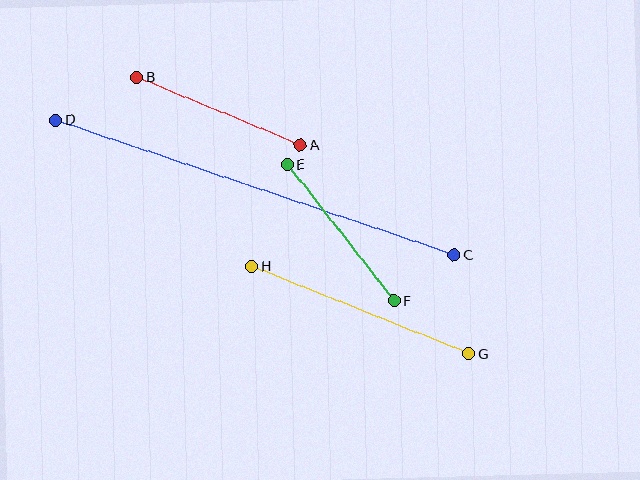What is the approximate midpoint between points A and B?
The midpoint is at approximately (218, 111) pixels.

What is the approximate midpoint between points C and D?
The midpoint is at approximately (255, 188) pixels.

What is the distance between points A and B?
The distance is approximately 177 pixels.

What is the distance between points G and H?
The distance is approximately 234 pixels.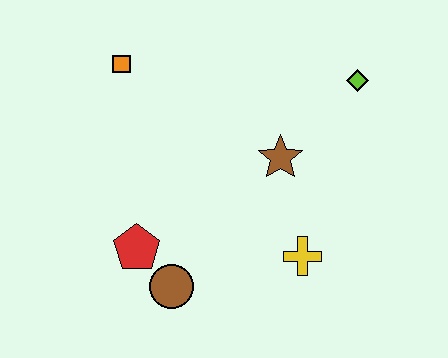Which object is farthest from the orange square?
The yellow cross is farthest from the orange square.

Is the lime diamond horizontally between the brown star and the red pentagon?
No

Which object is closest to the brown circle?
The red pentagon is closest to the brown circle.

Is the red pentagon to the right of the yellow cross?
No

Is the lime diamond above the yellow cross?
Yes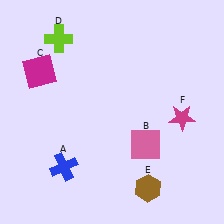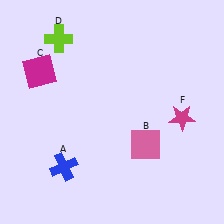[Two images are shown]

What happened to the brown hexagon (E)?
The brown hexagon (E) was removed in Image 2. It was in the bottom-right area of Image 1.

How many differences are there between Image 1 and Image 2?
There is 1 difference between the two images.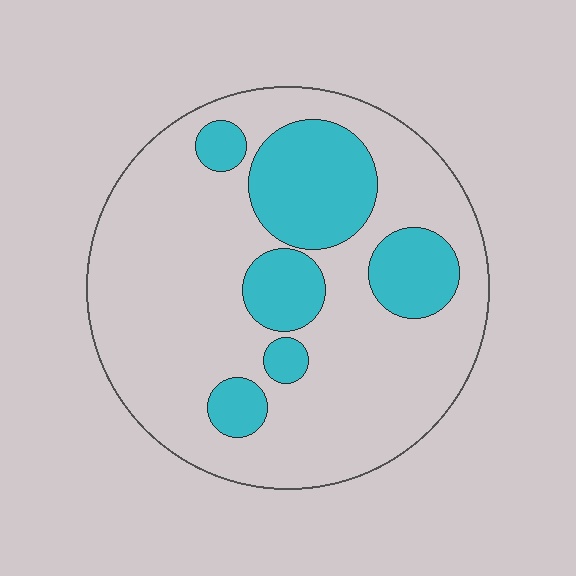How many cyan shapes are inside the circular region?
6.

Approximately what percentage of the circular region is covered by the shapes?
Approximately 25%.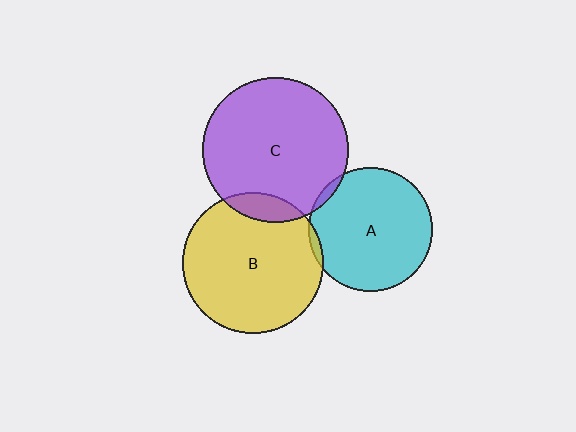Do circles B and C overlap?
Yes.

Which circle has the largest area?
Circle C (purple).